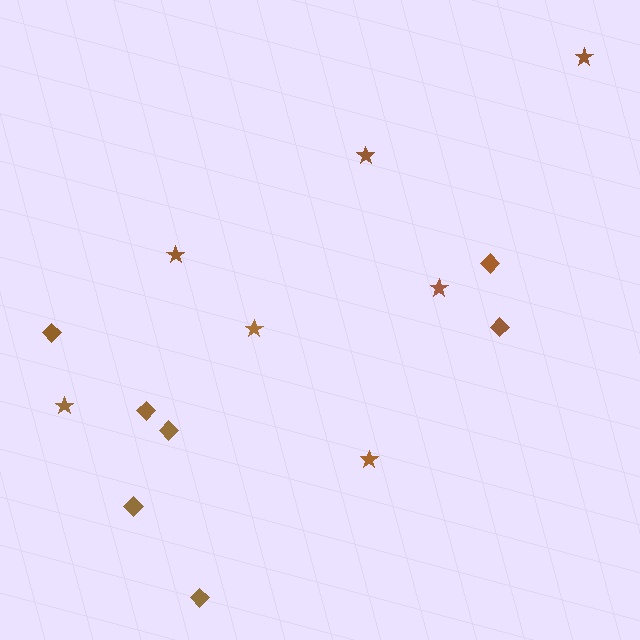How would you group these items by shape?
There are 2 groups: one group of diamonds (7) and one group of stars (7).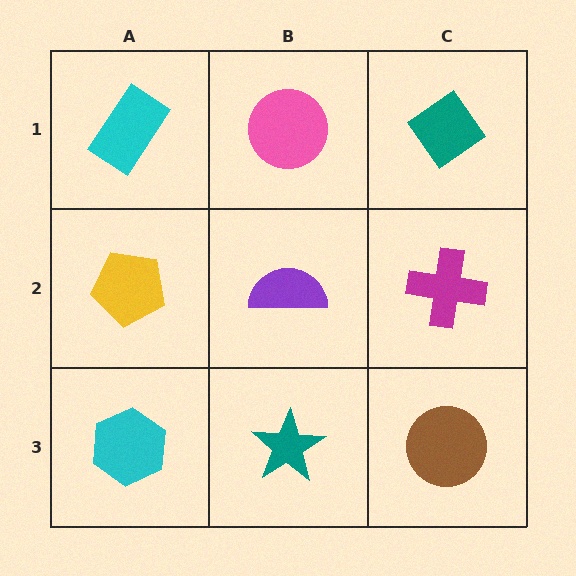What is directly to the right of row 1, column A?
A pink circle.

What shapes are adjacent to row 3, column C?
A magenta cross (row 2, column C), a teal star (row 3, column B).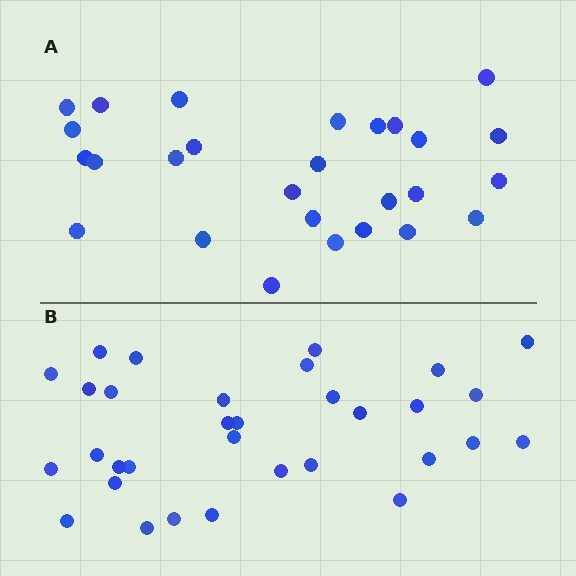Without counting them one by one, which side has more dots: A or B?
Region B (the bottom region) has more dots.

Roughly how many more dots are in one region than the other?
Region B has about 5 more dots than region A.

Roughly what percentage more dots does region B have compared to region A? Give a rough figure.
About 20% more.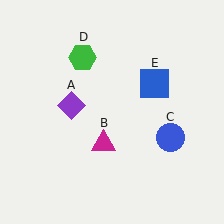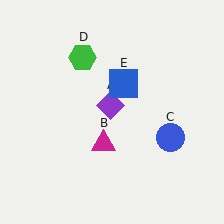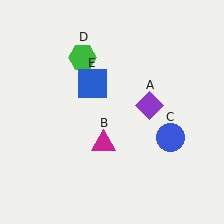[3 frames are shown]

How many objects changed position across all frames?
2 objects changed position: purple diamond (object A), blue square (object E).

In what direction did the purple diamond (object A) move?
The purple diamond (object A) moved right.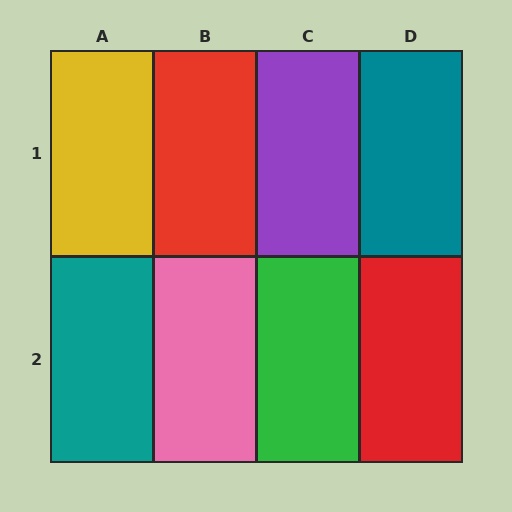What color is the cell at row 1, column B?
Red.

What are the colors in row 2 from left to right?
Teal, pink, green, red.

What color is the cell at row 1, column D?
Teal.